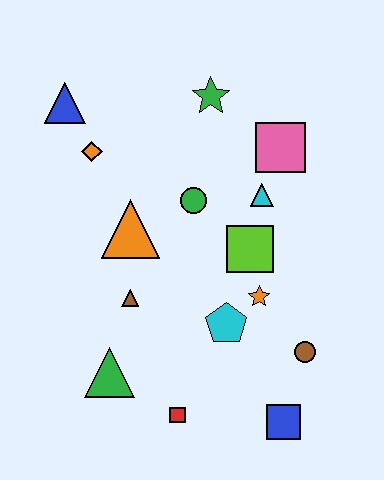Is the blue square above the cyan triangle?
No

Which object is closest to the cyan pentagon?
The orange star is closest to the cyan pentagon.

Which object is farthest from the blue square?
The blue triangle is farthest from the blue square.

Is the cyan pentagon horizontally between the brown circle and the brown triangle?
Yes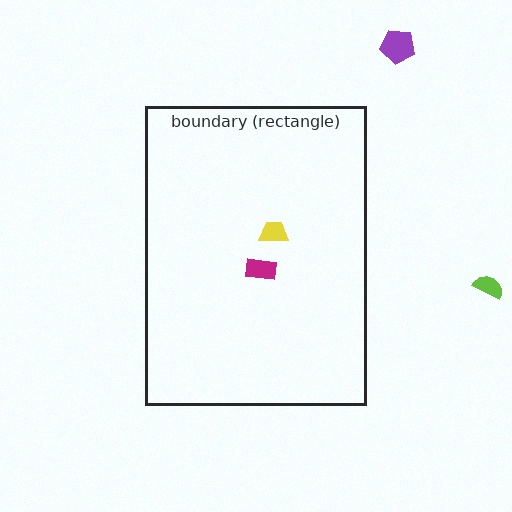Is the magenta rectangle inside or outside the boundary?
Inside.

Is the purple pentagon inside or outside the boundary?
Outside.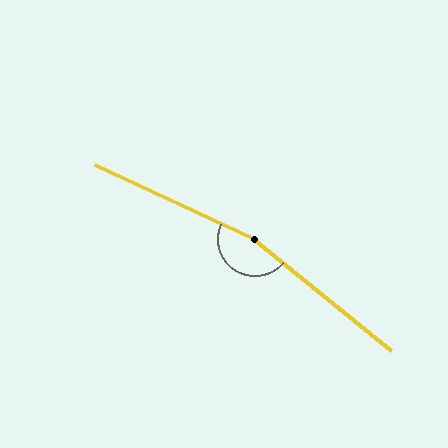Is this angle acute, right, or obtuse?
It is obtuse.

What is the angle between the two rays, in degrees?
Approximately 166 degrees.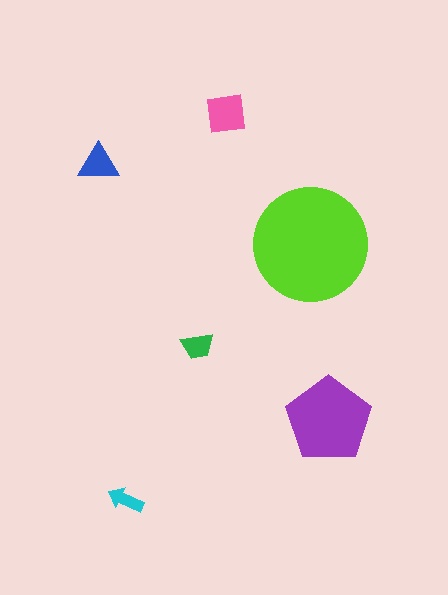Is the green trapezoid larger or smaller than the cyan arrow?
Larger.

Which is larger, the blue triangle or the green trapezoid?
The blue triangle.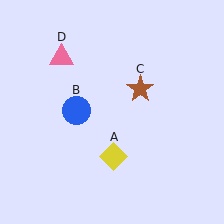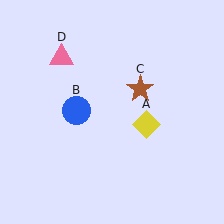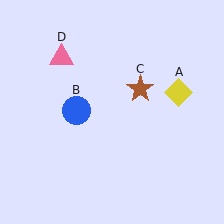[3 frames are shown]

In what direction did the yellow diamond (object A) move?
The yellow diamond (object A) moved up and to the right.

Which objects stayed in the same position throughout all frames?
Blue circle (object B) and brown star (object C) and pink triangle (object D) remained stationary.